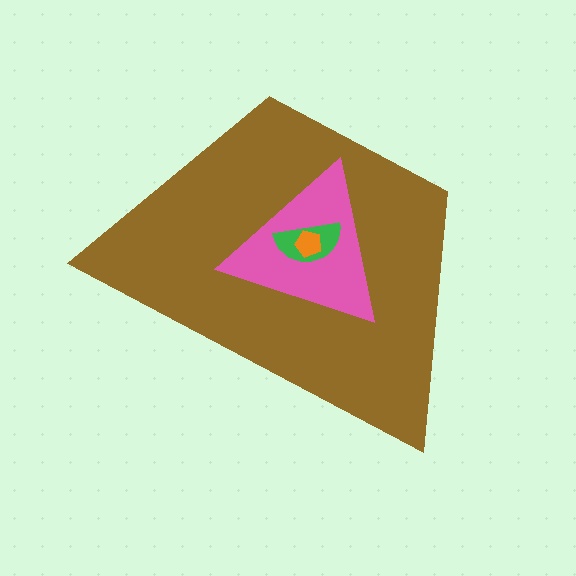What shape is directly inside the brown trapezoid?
The pink triangle.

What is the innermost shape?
The orange pentagon.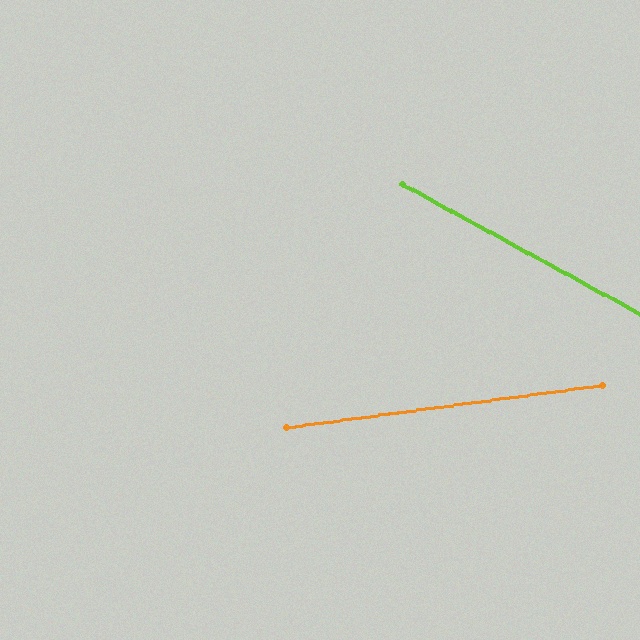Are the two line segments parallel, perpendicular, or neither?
Neither parallel nor perpendicular — they differ by about 36°.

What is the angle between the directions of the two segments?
Approximately 36 degrees.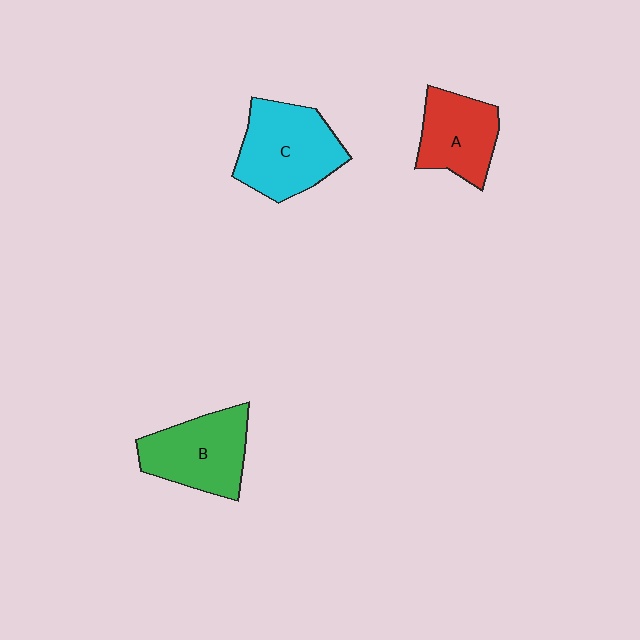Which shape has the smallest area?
Shape A (red).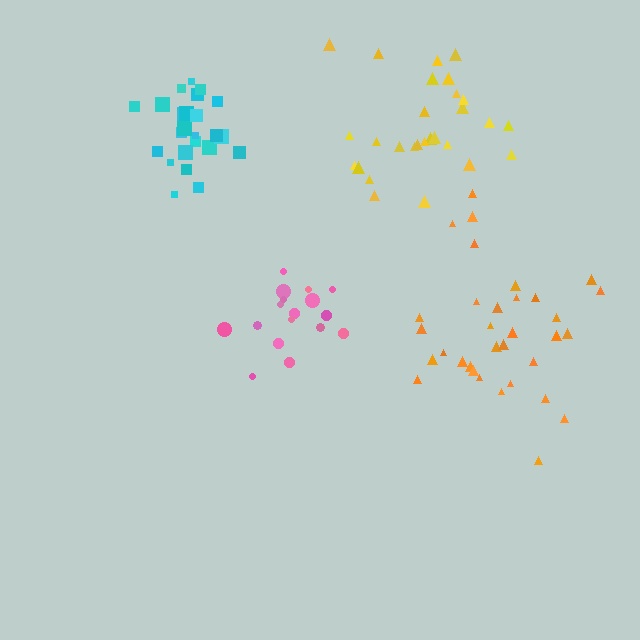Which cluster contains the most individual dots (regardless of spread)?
Orange (33).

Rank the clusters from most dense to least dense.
cyan, pink, yellow, orange.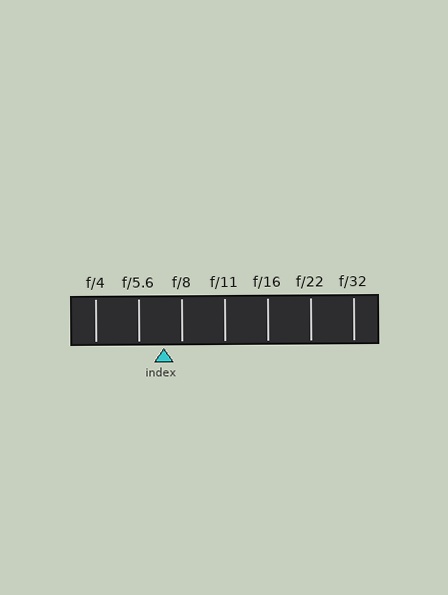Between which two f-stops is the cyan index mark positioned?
The index mark is between f/5.6 and f/8.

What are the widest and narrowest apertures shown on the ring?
The widest aperture shown is f/4 and the narrowest is f/32.